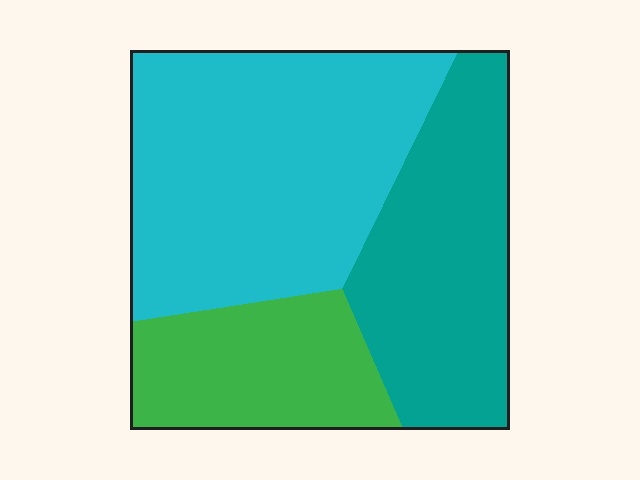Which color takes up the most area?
Cyan, at roughly 45%.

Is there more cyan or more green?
Cyan.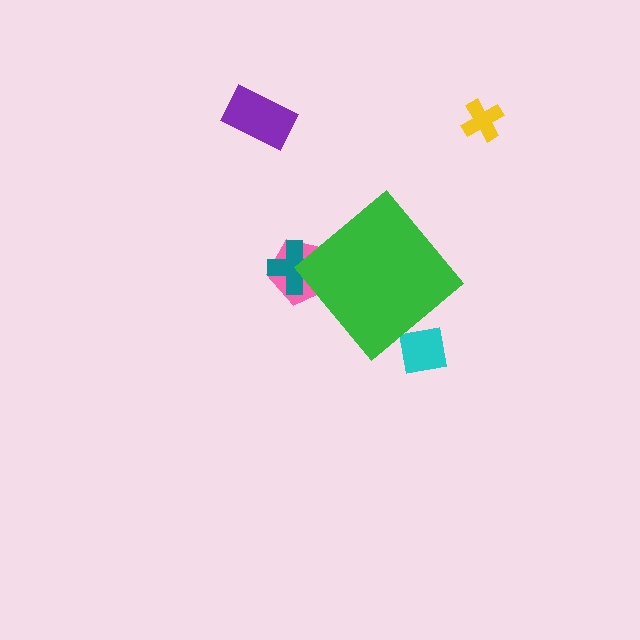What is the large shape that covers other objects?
A green diamond.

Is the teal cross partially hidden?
Yes, the teal cross is partially hidden behind the green diamond.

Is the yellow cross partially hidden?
No, the yellow cross is fully visible.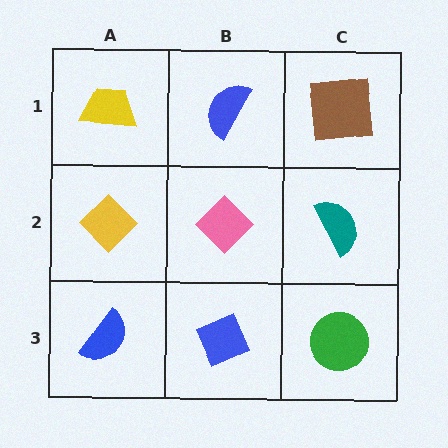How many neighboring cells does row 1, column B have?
3.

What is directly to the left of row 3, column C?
A blue diamond.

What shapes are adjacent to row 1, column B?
A pink diamond (row 2, column B), a yellow trapezoid (row 1, column A), a brown square (row 1, column C).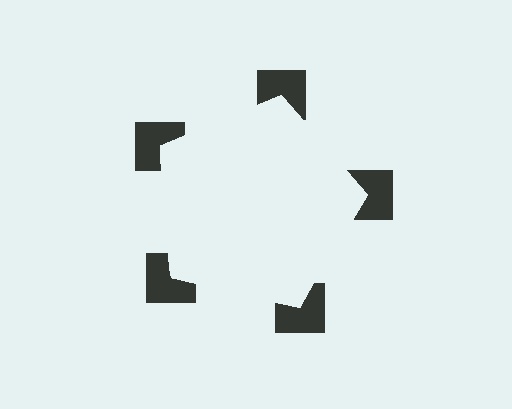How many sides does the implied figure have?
5 sides.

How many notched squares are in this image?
There are 5 — one at each vertex of the illusory pentagon.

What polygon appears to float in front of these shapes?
An illusory pentagon — its edges are inferred from the aligned wedge cuts in the notched squares, not physically drawn.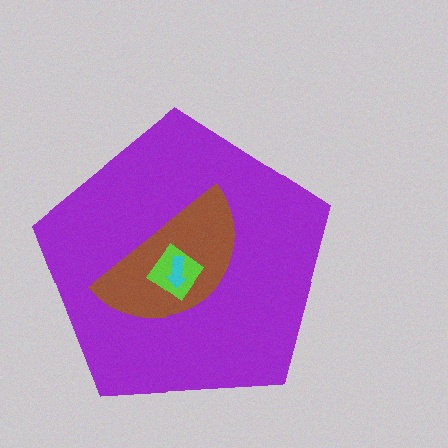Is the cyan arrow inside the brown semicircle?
Yes.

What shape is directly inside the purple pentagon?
The brown semicircle.